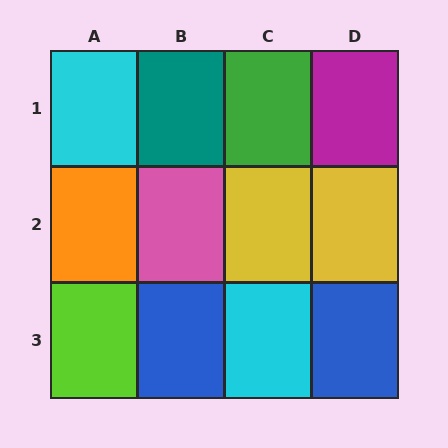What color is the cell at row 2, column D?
Yellow.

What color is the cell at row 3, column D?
Blue.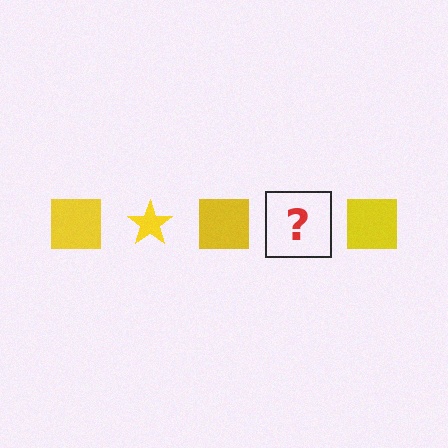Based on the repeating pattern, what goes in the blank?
The blank should be a yellow star.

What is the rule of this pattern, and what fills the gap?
The rule is that the pattern cycles through square, star shapes in yellow. The gap should be filled with a yellow star.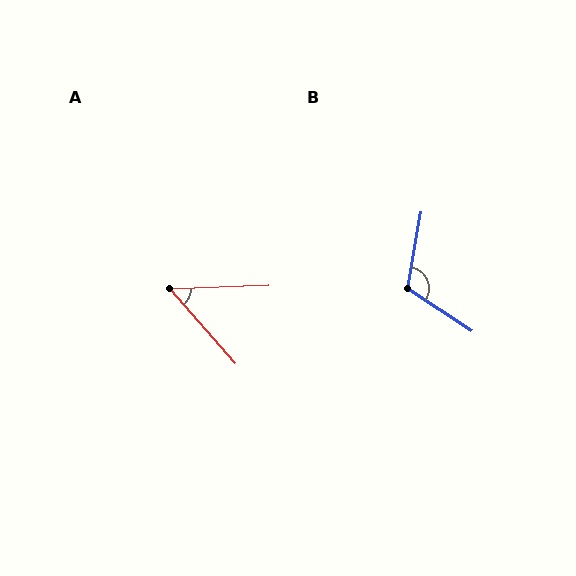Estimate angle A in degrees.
Approximately 51 degrees.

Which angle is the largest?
B, at approximately 113 degrees.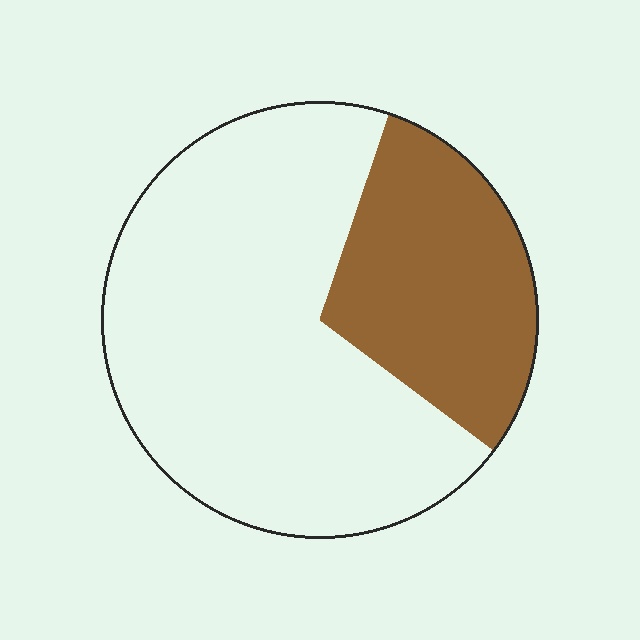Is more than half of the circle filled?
No.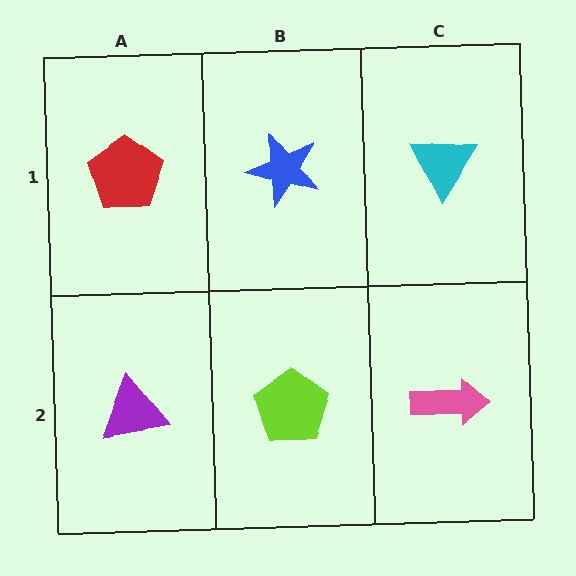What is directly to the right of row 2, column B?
A pink arrow.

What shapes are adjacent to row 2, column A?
A red pentagon (row 1, column A), a lime pentagon (row 2, column B).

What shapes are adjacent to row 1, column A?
A purple triangle (row 2, column A), a blue star (row 1, column B).